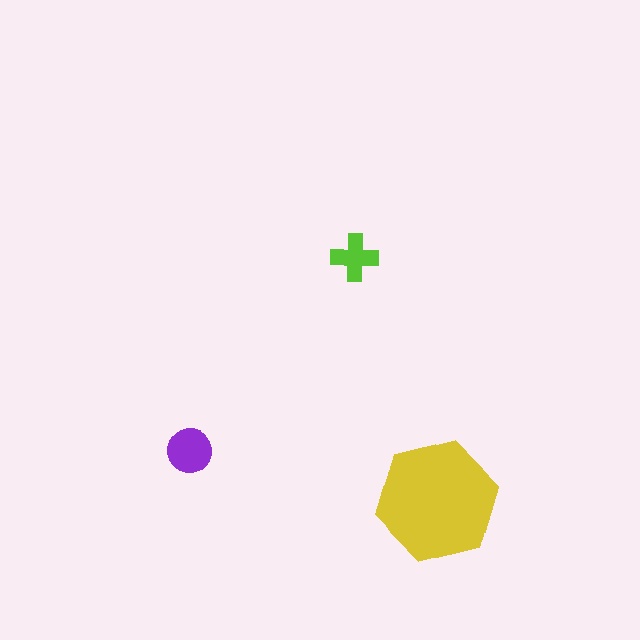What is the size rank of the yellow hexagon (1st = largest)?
1st.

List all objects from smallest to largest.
The lime cross, the purple circle, the yellow hexagon.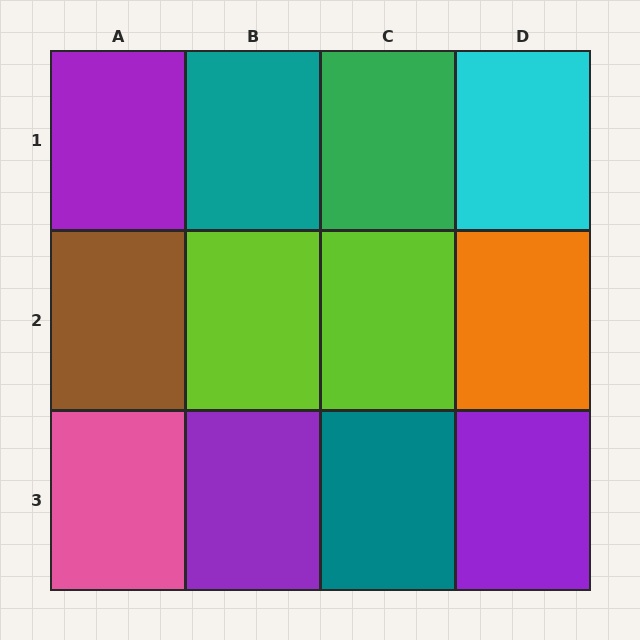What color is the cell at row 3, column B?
Purple.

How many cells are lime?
2 cells are lime.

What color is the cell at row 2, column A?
Brown.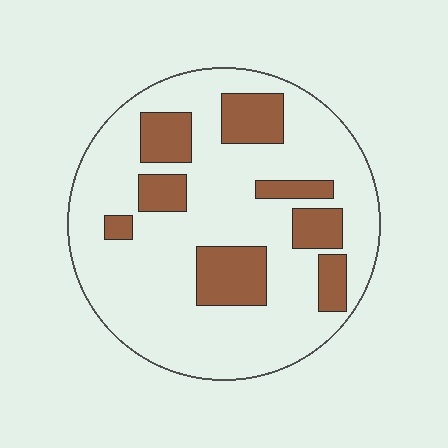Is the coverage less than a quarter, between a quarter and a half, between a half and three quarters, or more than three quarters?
Less than a quarter.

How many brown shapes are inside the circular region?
8.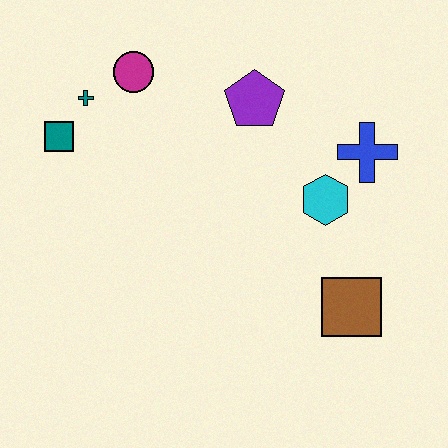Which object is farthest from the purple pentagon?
The brown square is farthest from the purple pentagon.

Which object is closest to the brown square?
The cyan hexagon is closest to the brown square.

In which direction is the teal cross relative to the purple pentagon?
The teal cross is to the left of the purple pentagon.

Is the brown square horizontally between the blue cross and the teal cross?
Yes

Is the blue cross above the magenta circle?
No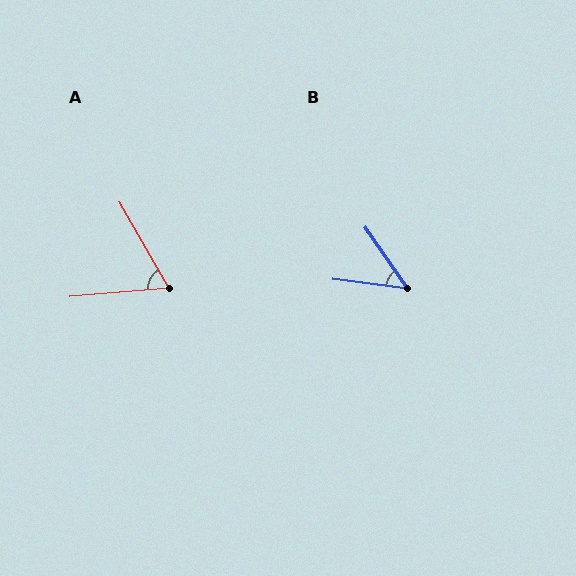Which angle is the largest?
A, at approximately 65 degrees.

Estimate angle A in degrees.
Approximately 65 degrees.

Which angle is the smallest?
B, at approximately 47 degrees.